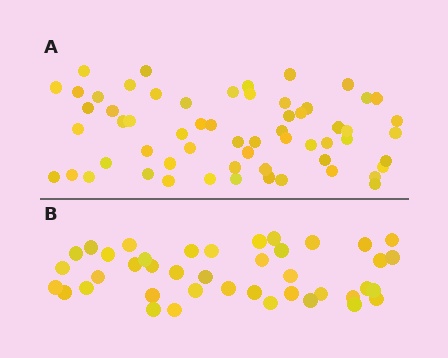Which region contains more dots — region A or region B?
Region A (the top region) has more dots.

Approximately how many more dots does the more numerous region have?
Region A has approximately 20 more dots than region B.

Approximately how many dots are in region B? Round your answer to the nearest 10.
About 40 dots. (The exact count is 41, which rounds to 40.)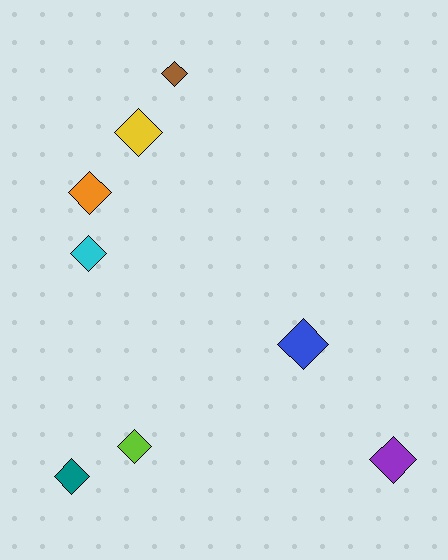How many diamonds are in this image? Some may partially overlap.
There are 8 diamonds.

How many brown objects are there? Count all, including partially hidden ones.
There is 1 brown object.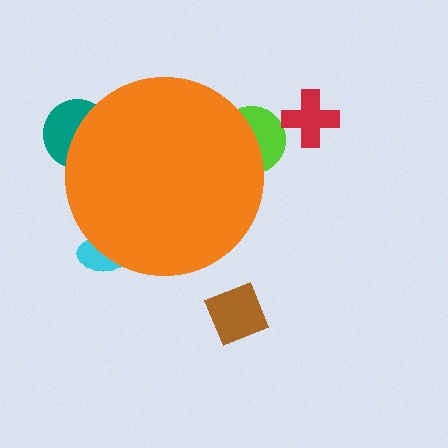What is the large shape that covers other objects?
An orange circle.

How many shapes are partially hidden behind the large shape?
3 shapes are partially hidden.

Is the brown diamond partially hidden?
No, the brown diamond is fully visible.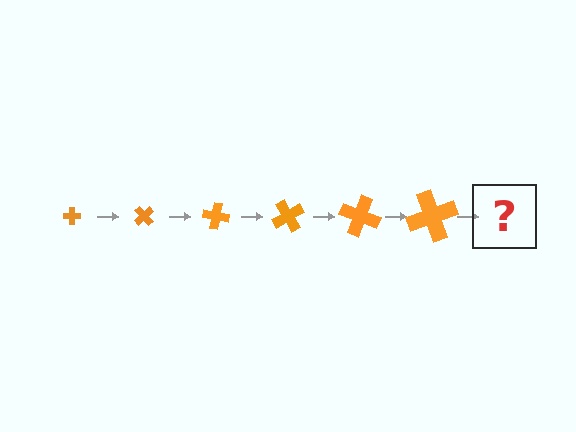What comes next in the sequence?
The next element should be a cross, larger than the previous one and rotated 300 degrees from the start.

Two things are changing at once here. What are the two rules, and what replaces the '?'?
The two rules are that the cross grows larger each step and it rotates 50 degrees each step. The '?' should be a cross, larger than the previous one and rotated 300 degrees from the start.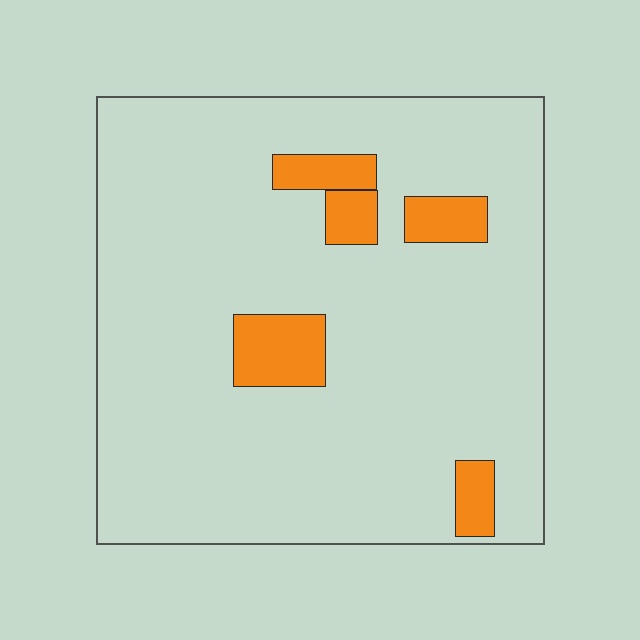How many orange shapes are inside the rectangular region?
5.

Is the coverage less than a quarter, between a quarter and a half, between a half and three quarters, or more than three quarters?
Less than a quarter.